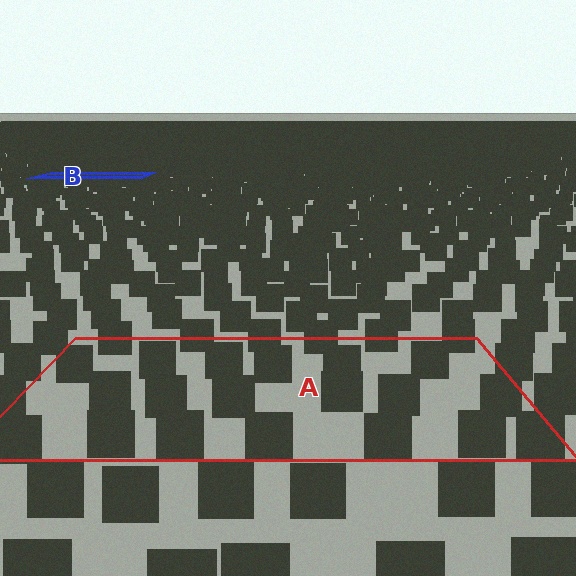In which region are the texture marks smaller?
The texture marks are smaller in region B, because it is farther away.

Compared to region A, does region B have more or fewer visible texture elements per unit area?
Region B has more texture elements per unit area — they are packed more densely because it is farther away.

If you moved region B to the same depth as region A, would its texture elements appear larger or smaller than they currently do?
They would appear larger. At a closer depth, the same texture elements are projected at a bigger on-screen size.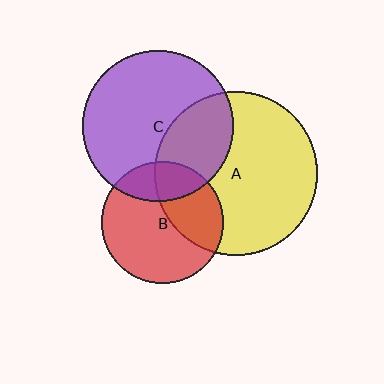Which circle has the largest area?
Circle A (yellow).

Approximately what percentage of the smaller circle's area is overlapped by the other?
Approximately 35%.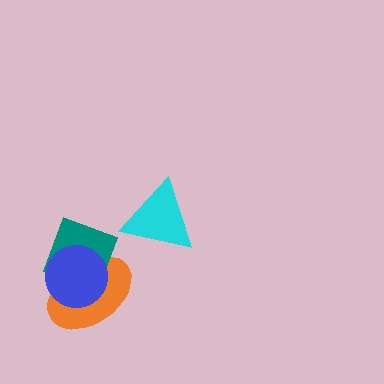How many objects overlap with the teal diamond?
2 objects overlap with the teal diamond.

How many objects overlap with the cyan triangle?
0 objects overlap with the cyan triangle.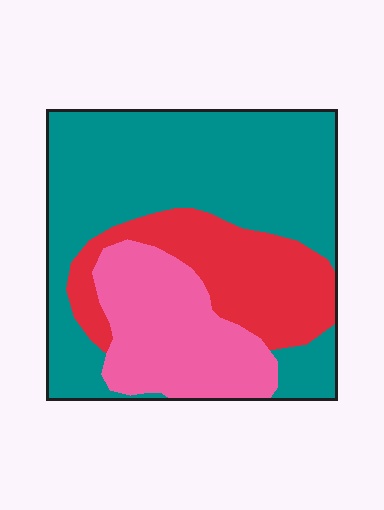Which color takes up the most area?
Teal, at roughly 55%.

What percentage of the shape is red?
Red covers around 25% of the shape.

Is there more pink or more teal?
Teal.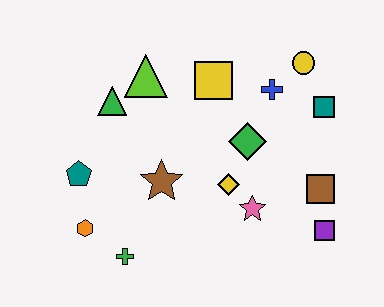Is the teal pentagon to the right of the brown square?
No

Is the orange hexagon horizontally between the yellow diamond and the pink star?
No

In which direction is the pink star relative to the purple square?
The pink star is to the left of the purple square.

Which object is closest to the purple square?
The brown square is closest to the purple square.